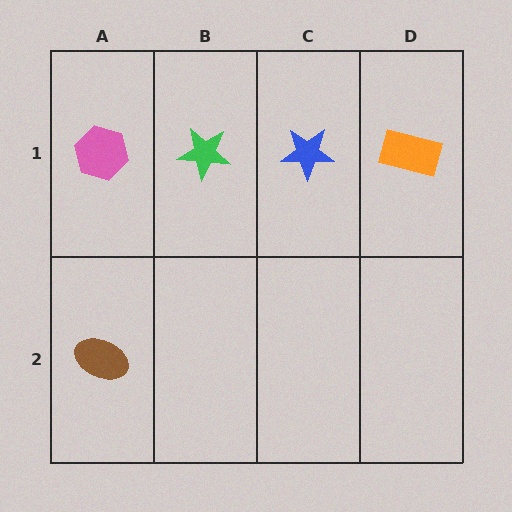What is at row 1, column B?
A green star.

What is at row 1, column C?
A blue star.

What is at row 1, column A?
A pink hexagon.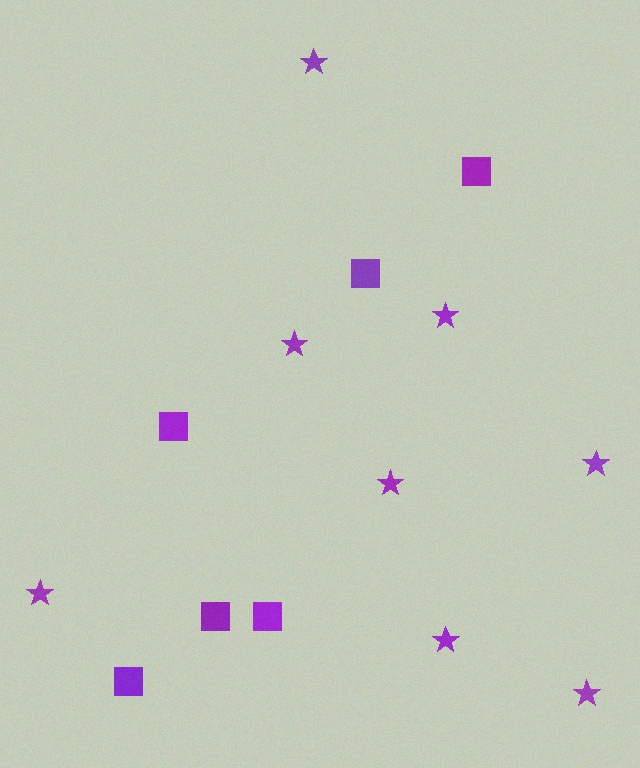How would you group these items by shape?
There are 2 groups: one group of squares (6) and one group of stars (8).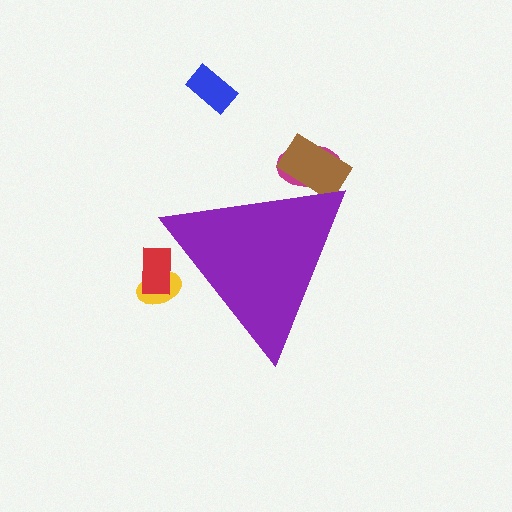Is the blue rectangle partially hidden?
No, the blue rectangle is fully visible.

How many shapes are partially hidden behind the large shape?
4 shapes are partially hidden.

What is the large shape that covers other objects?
A purple triangle.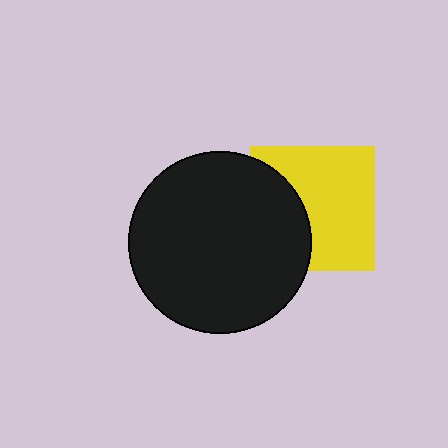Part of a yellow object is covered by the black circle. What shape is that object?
It is a square.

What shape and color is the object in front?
The object in front is a black circle.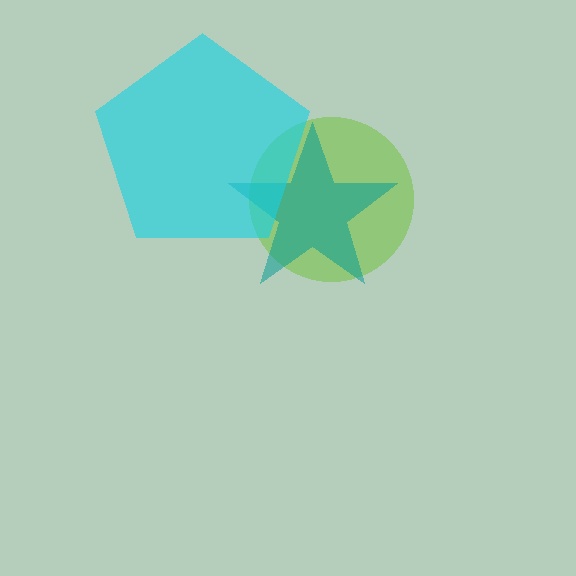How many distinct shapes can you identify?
There are 3 distinct shapes: a lime circle, a teal star, a cyan pentagon.